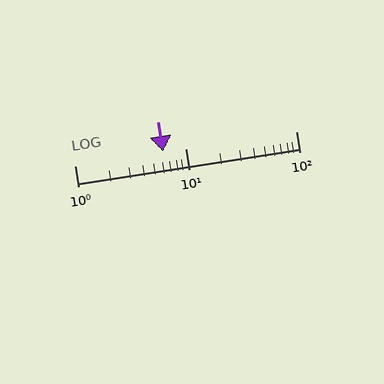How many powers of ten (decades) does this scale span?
The scale spans 2 decades, from 1 to 100.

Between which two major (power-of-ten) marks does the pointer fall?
The pointer is between 1 and 10.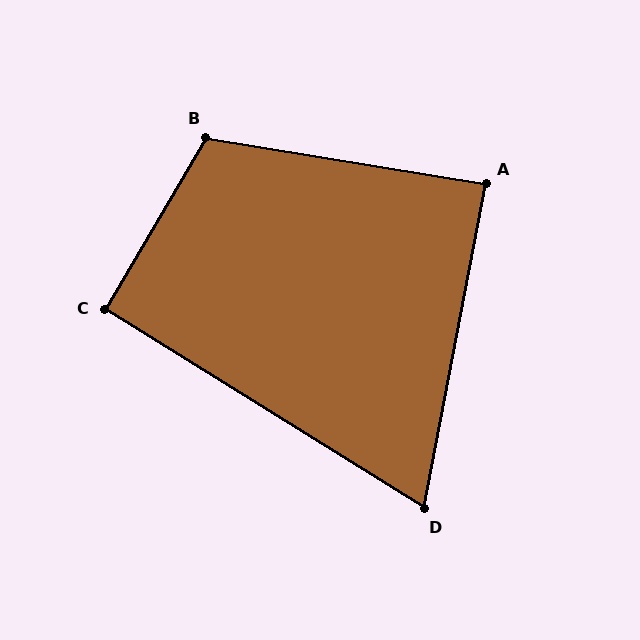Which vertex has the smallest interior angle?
D, at approximately 69 degrees.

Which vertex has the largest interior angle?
B, at approximately 111 degrees.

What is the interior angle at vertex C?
Approximately 92 degrees (approximately right).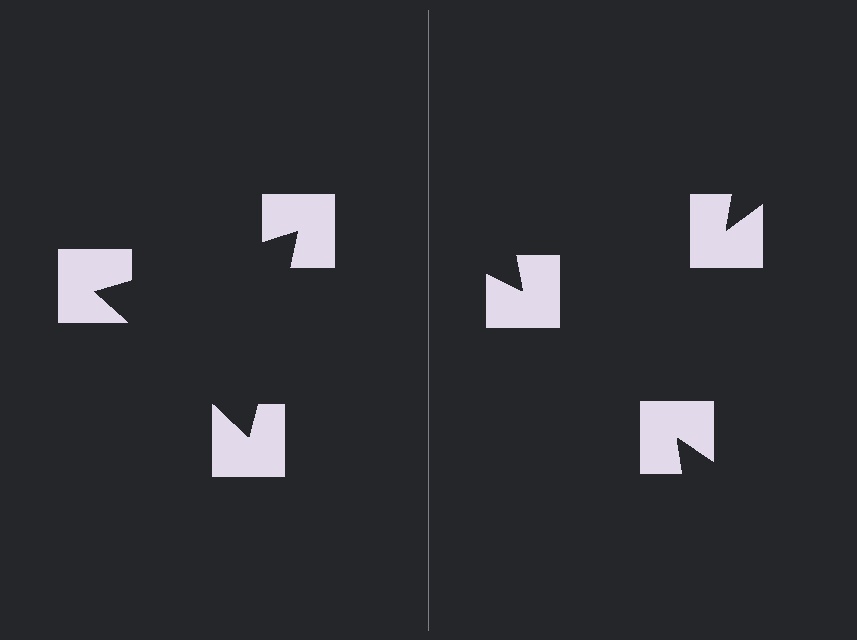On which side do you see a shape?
An illusory triangle appears on the left side. On the right side the wedge cuts are rotated, so no coherent shape forms.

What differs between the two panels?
The notched squares are positioned identically on both sides; only the wedge orientations differ. On the left they align to a triangle; on the right they are misaligned.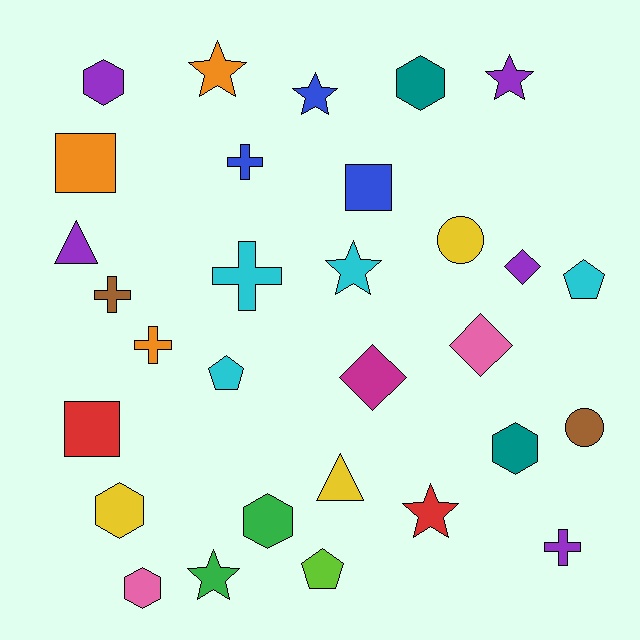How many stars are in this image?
There are 6 stars.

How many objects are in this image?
There are 30 objects.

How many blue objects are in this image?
There are 3 blue objects.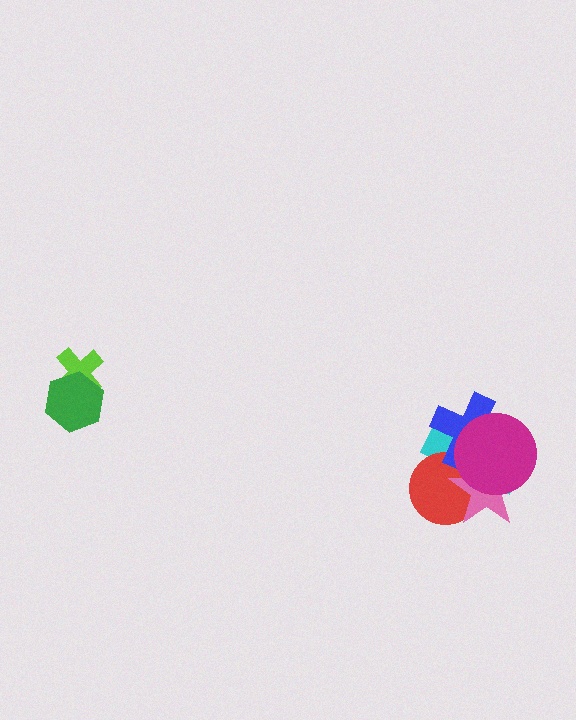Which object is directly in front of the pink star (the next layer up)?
The blue cross is directly in front of the pink star.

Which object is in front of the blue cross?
The magenta circle is in front of the blue cross.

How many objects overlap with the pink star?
4 objects overlap with the pink star.